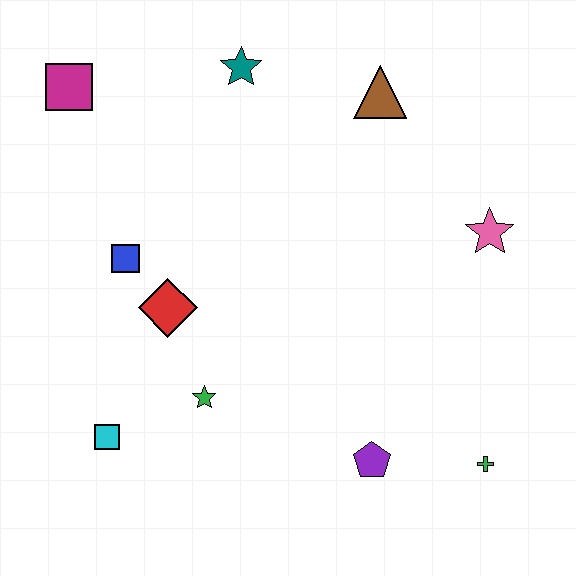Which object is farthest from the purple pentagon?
The magenta square is farthest from the purple pentagon.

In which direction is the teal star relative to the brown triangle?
The teal star is to the left of the brown triangle.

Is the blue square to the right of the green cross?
No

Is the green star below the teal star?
Yes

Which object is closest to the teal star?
The brown triangle is closest to the teal star.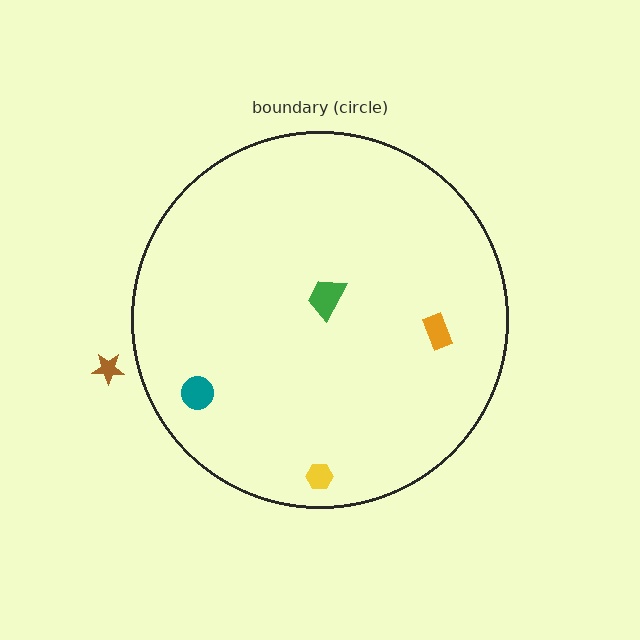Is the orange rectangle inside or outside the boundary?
Inside.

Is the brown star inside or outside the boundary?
Outside.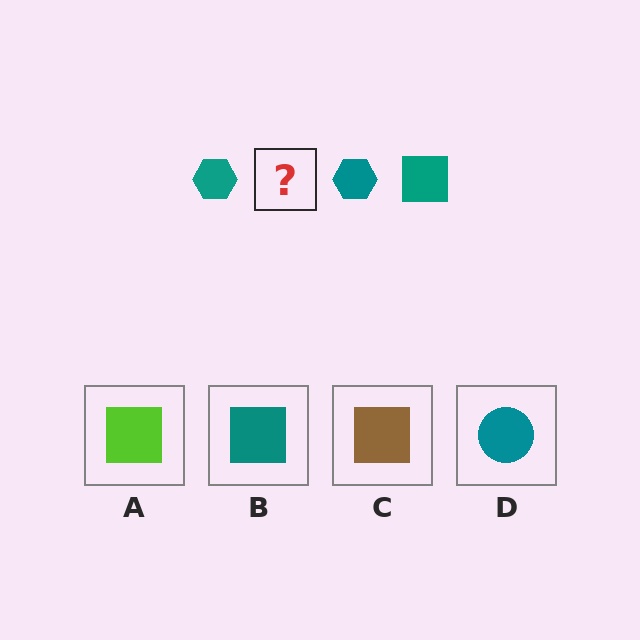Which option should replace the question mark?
Option B.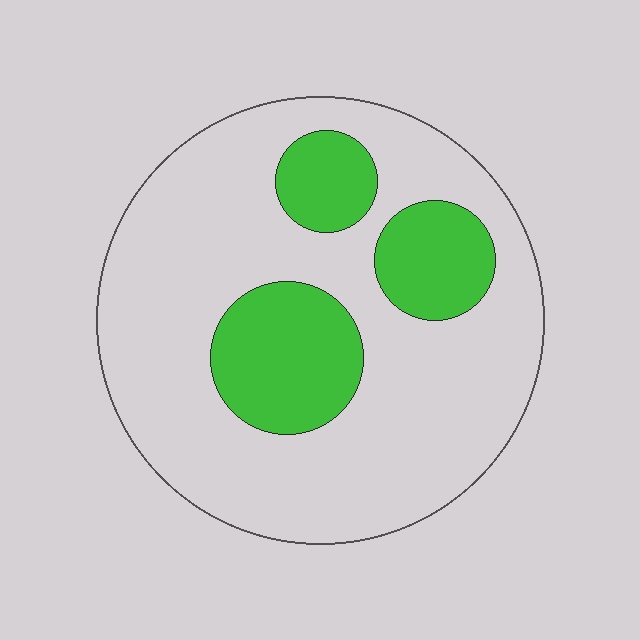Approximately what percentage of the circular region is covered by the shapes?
Approximately 25%.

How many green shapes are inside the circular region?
3.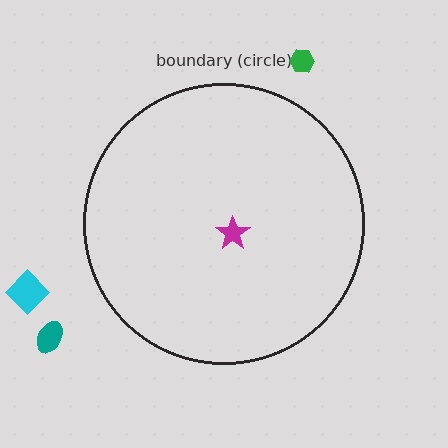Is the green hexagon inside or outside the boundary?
Outside.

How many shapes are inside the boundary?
1 inside, 3 outside.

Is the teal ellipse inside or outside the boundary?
Outside.